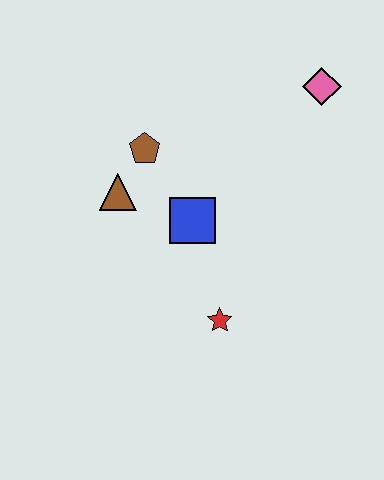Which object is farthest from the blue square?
The pink diamond is farthest from the blue square.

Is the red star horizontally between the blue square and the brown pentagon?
No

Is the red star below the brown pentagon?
Yes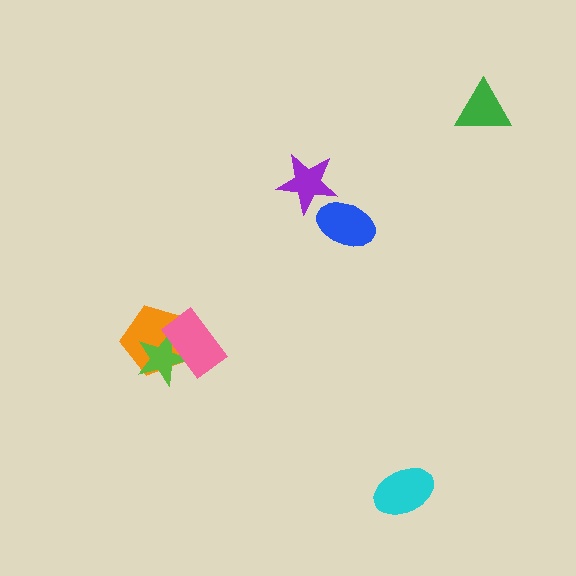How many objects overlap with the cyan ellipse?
0 objects overlap with the cyan ellipse.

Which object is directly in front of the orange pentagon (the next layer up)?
The lime star is directly in front of the orange pentagon.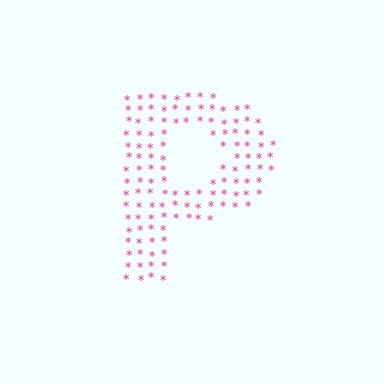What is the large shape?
The large shape is the letter P.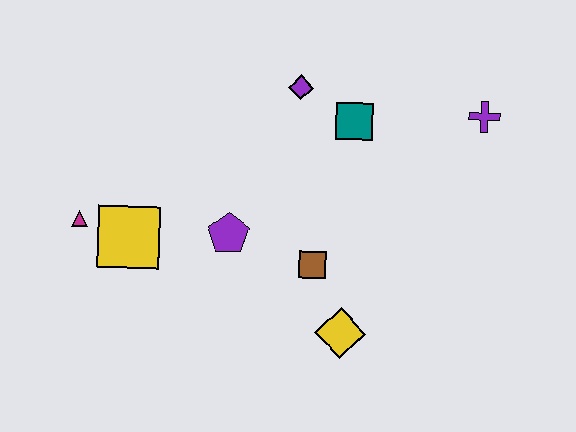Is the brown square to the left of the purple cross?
Yes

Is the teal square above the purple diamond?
No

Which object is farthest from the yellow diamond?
The magenta triangle is farthest from the yellow diamond.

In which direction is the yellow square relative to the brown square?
The yellow square is to the left of the brown square.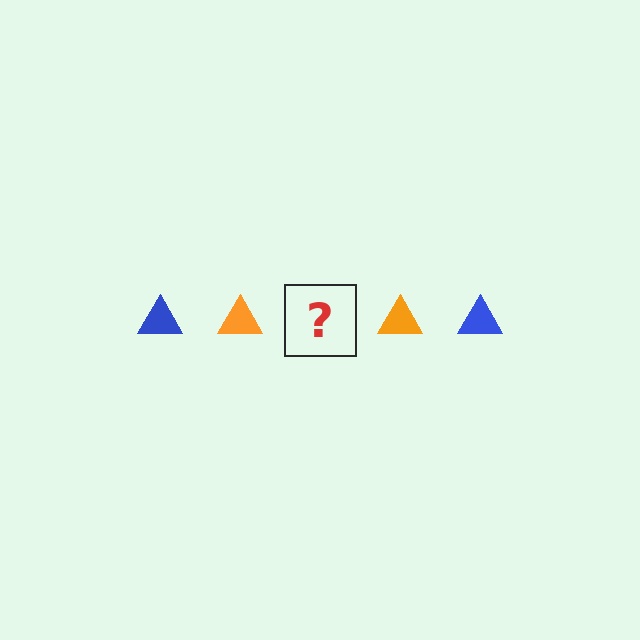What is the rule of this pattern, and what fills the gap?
The rule is that the pattern cycles through blue, orange triangles. The gap should be filled with a blue triangle.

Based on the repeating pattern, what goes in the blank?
The blank should be a blue triangle.